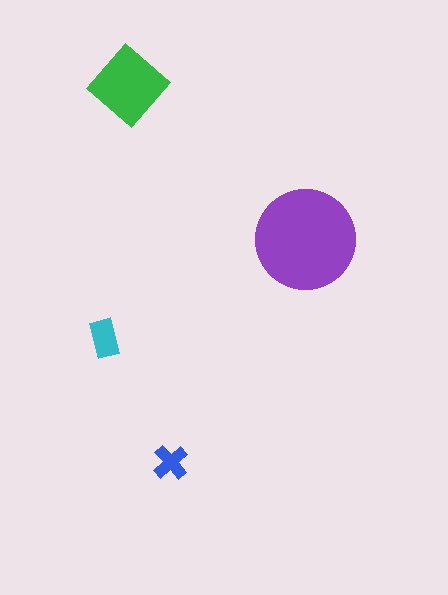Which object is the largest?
The purple circle.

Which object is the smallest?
The blue cross.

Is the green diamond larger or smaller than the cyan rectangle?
Larger.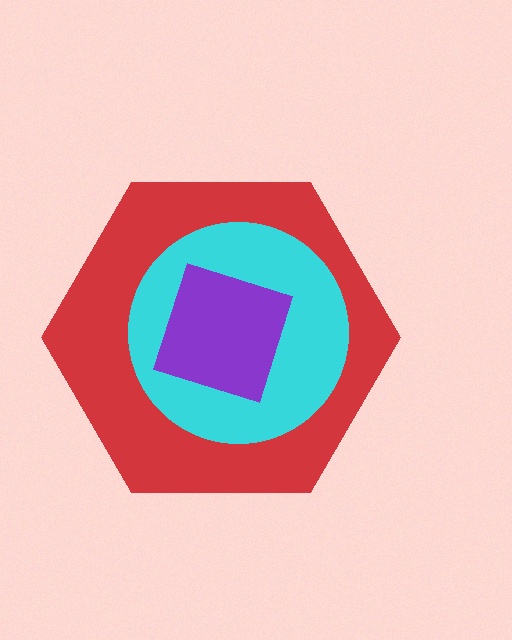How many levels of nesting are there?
3.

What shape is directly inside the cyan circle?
The purple square.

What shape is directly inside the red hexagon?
The cyan circle.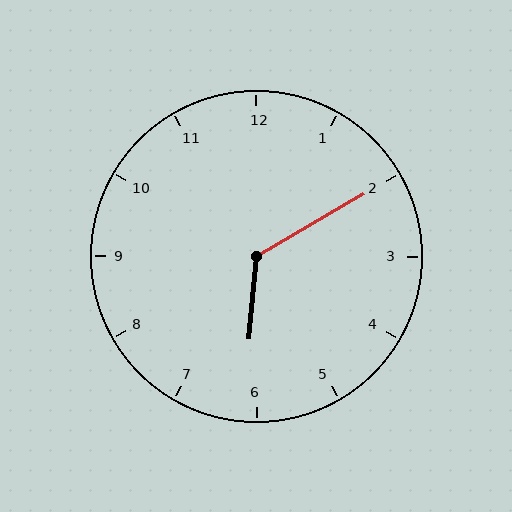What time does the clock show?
6:10.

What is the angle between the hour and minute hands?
Approximately 125 degrees.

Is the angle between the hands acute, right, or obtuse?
It is obtuse.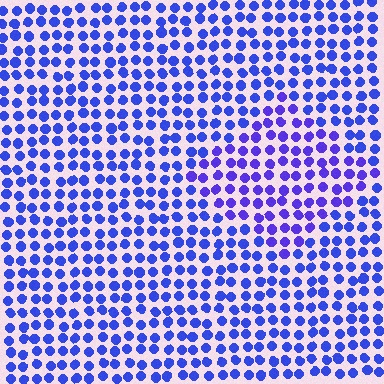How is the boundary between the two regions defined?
The boundary is defined purely by a slight shift in hue (about 20 degrees). Spacing, size, and orientation are identical on both sides.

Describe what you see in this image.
The image is filled with small blue elements in a uniform arrangement. A diamond-shaped region is visible where the elements are tinted to a slightly different hue, forming a subtle color boundary.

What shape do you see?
I see a diamond.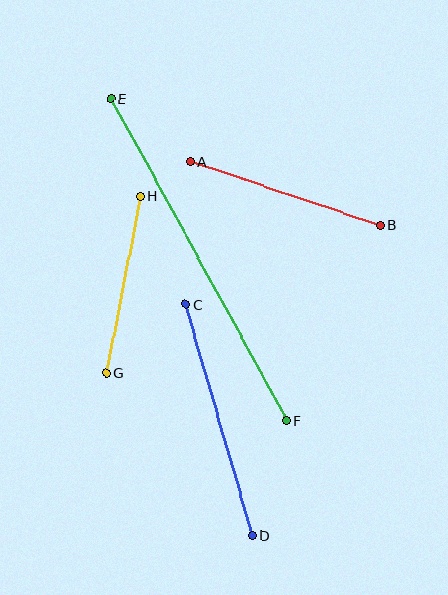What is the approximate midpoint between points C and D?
The midpoint is at approximately (219, 420) pixels.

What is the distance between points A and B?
The distance is approximately 200 pixels.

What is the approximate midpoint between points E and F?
The midpoint is at approximately (199, 259) pixels.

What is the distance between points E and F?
The distance is approximately 367 pixels.